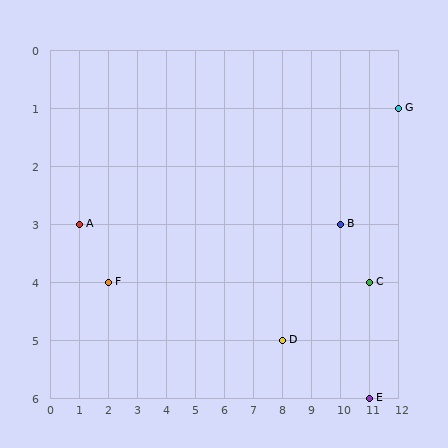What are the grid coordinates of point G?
Point G is at grid coordinates (12, 1).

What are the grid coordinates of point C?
Point C is at grid coordinates (11, 4).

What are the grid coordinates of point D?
Point D is at grid coordinates (8, 5).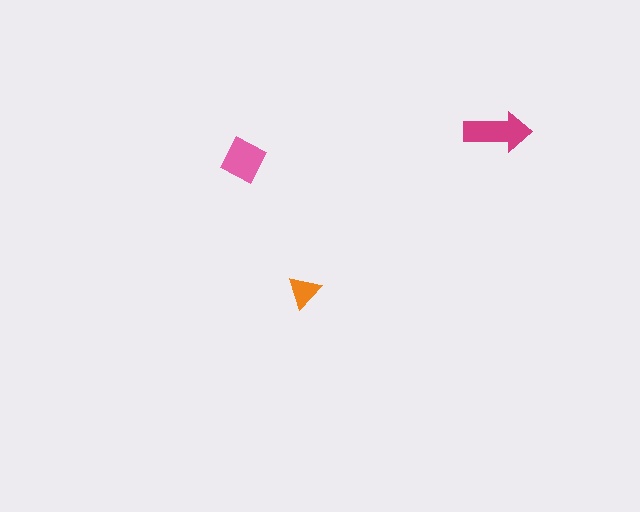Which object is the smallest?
The orange triangle.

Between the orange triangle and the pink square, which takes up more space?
The pink square.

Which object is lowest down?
The orange triangle is bottommost.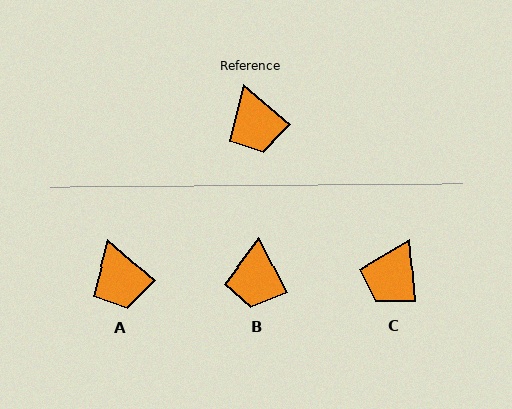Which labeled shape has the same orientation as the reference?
A.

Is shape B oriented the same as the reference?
No, it is off by about 22 degrees.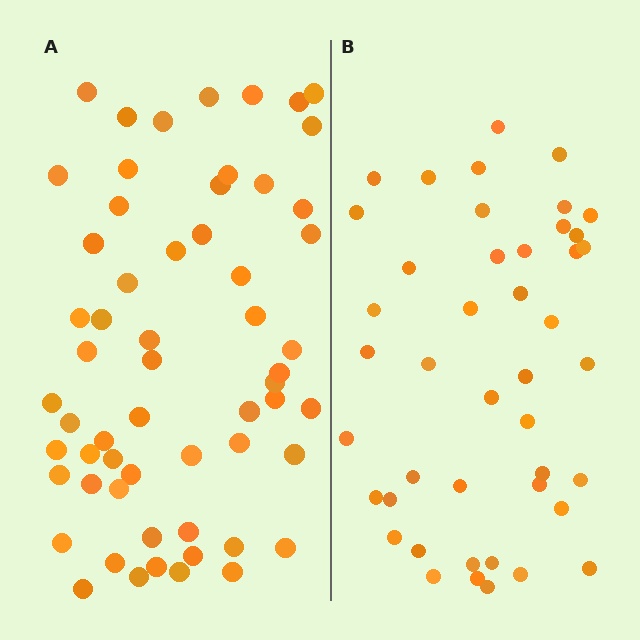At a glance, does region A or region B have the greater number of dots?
Region A (the left region) has more dots.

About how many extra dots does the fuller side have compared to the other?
Region A has approximately 15 more dots than region B.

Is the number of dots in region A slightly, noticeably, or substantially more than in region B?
Region A has noticeably more, but not dramatically so. The ratio is roughly 1.3 to 1.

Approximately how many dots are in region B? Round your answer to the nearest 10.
About 40 dots. (The exact count is 44, which rounds to 40.)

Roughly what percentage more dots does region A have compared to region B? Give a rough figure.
About 35% more.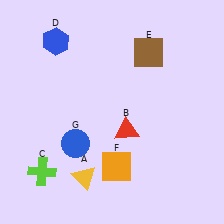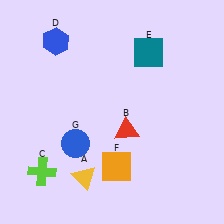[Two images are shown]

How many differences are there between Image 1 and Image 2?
There is 1 difference between the two images.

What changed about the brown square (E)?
In Image 1, E is brown. In Image 2, it changed to teal.